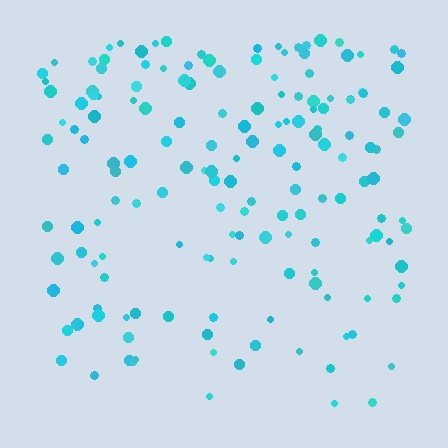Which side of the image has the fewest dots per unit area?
The bottom.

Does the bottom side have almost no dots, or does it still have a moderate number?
Still a moderate number, just noticeably fewer than the top.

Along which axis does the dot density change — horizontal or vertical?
Vertical.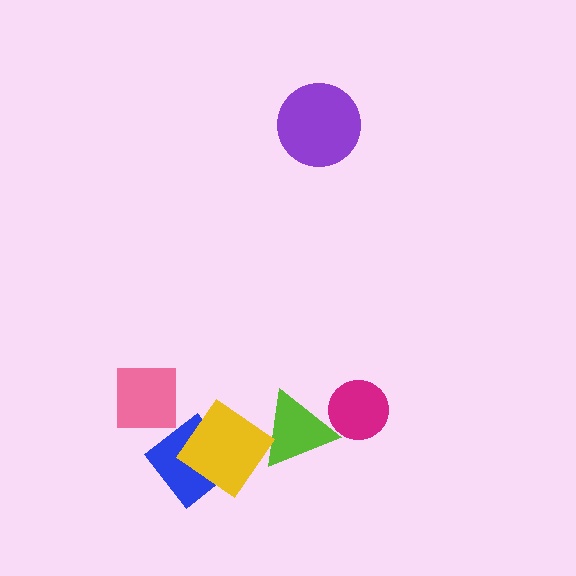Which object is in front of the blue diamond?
The yellow diamond is in front of the blue diamond.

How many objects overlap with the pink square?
0 objects overlap with the pink square.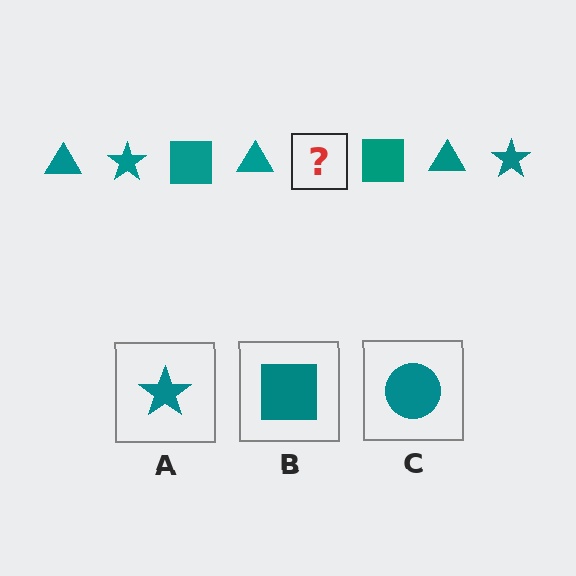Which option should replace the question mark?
Option A.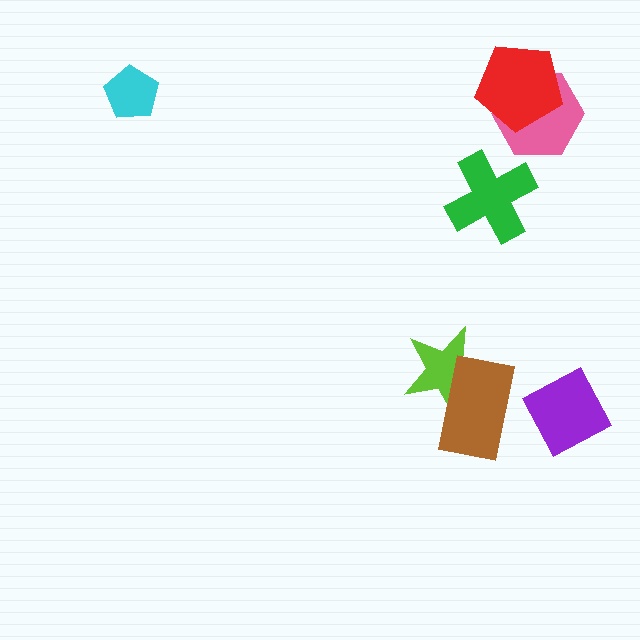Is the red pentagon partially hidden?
No, no other shape covers it.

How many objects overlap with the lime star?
1 object overlaps with the lime star.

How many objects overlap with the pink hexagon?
1 object overlaps with the pink hexagon.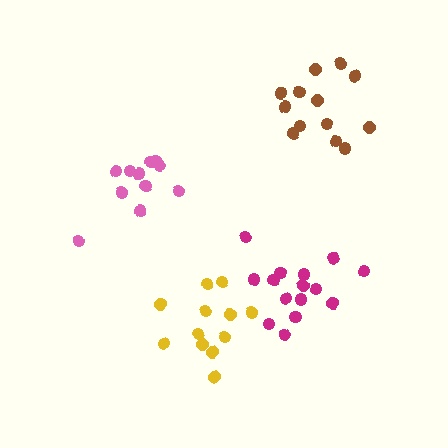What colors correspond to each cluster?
The clusters are colored: yellow, magenta, pink, brown.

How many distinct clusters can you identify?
There are 4 distinct clusters.